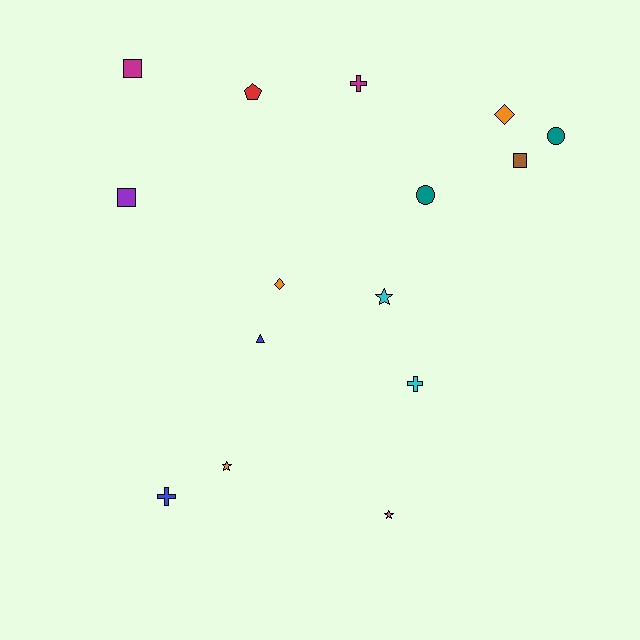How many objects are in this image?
There are 15 objects.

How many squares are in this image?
There are 3 squares.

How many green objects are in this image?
There are no green objects.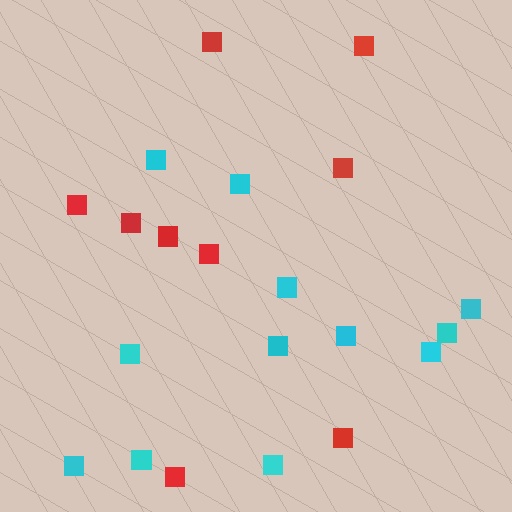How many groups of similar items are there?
There are 2 groups: one group of cyan squares (12) and one group of red squares (9).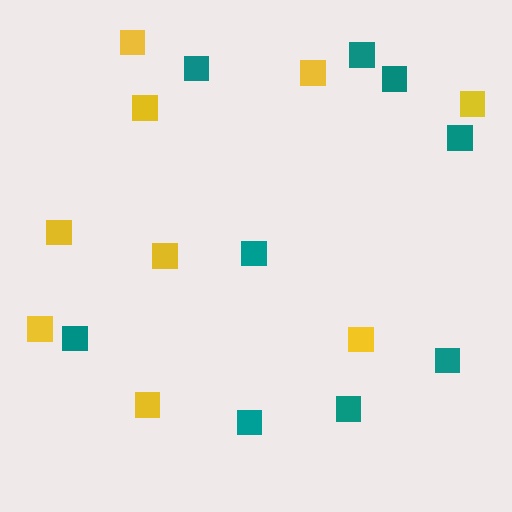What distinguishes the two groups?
There are 2 groups: one group of teal squares (9) and one group of yellow squares (9).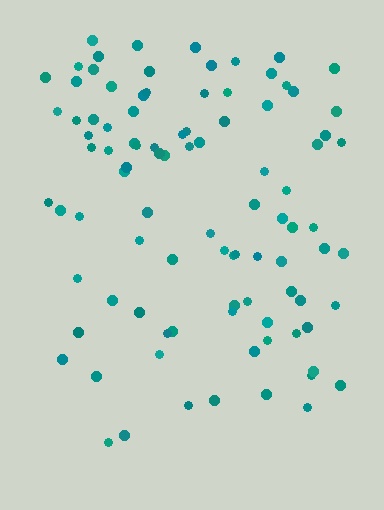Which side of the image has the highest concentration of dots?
The top.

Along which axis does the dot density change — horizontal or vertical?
Vertical.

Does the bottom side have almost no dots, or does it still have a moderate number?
Still a moderate number, just noticeably fewer than the top.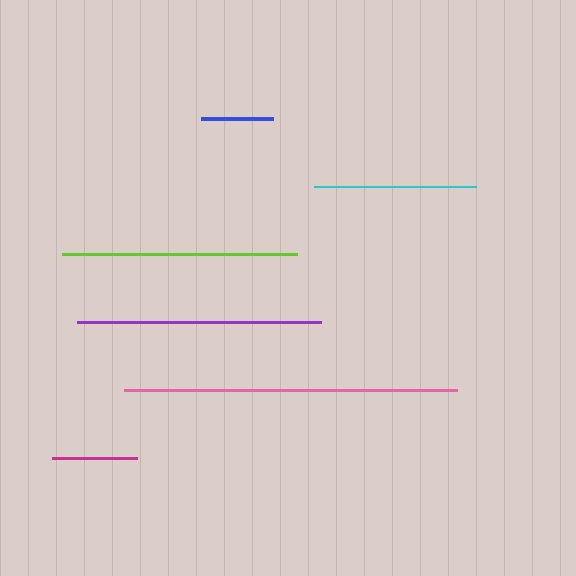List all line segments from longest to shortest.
From longest to shortest: pink, purple, lime, cyan, magenta, blue.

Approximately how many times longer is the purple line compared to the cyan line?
The purple line is approximately 1.5 times the length of the cyan line.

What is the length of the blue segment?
The blue segment is approximately 72 pixels long.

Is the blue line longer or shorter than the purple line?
The purple line is longer than the blue line.